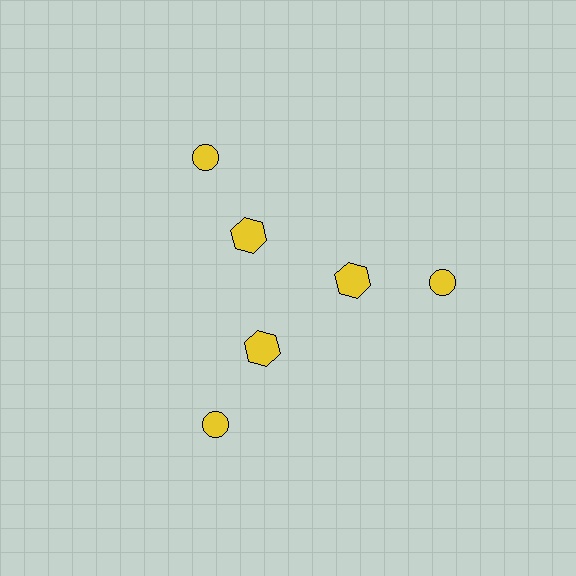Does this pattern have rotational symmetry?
Yes, this pattern has 3-fold rotational symmetry. It looks the same after rotating 120 degrees around the center.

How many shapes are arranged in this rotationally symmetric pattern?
There are 6 shapes, arranged in 3 groups of 2.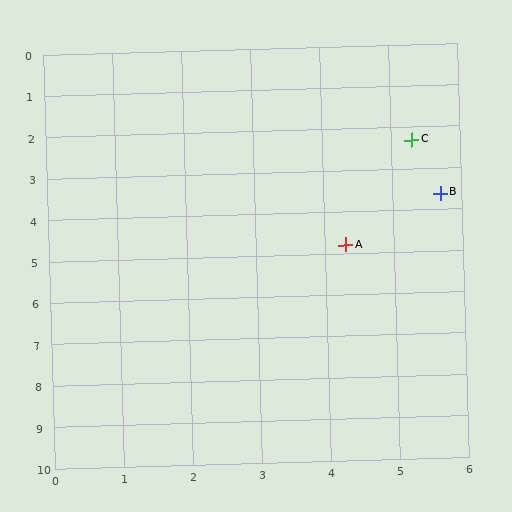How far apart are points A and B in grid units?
Points A and B are about 1.8 grid units apart.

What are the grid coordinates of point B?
Point B is at approximately (5.7, 3.6).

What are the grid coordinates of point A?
Point A is at approximately (4.3, 4.8).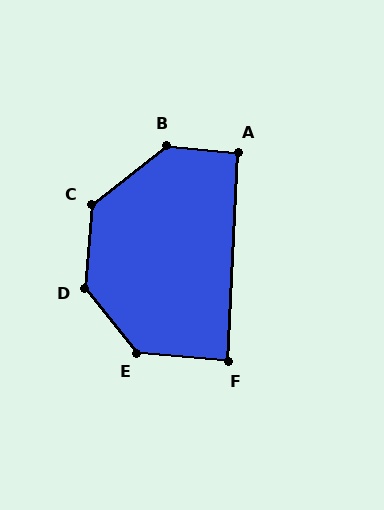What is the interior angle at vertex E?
Approximately 134 degrees (obtuse).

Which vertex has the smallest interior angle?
F, at approximately 88 degrees.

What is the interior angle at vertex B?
Approximately 136 degrees (obtuse).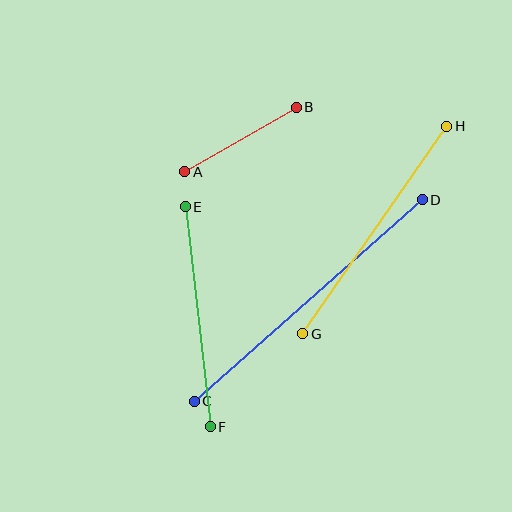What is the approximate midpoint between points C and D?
The midpoint is at approximately (308, 301) pixels.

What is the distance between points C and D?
The distance is approximately 304 pixels.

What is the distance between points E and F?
The distance is approximately 221 pixels.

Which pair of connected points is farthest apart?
Points C and D are farthest apart.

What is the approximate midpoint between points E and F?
The midpoint is at approximately (198, 317) pixels.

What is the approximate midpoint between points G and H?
The midpoint is at approximately (375, 230) pixels.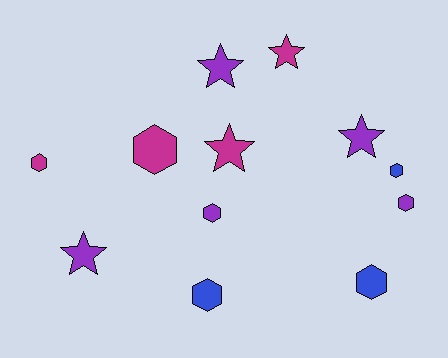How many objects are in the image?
There are 12 objects.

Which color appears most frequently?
Purple, with 5 objects.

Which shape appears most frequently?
Hexagon, with 7 objects.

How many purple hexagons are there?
There are 2 purple hexagons.